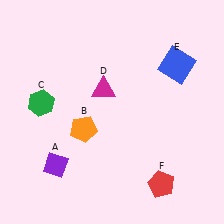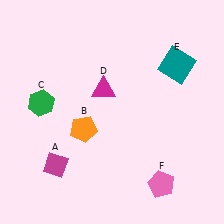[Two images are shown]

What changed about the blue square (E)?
In Image 1, E is blue. In Image 2, it changed to teal.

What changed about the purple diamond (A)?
In Image 1, A is purple. In Image 2, it changed to magenta.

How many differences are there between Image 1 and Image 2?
There are 3 differences between the two images.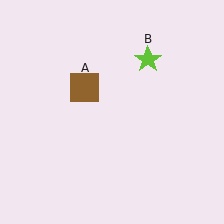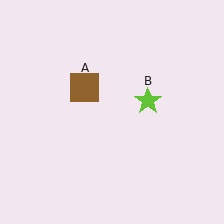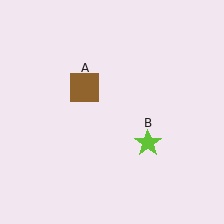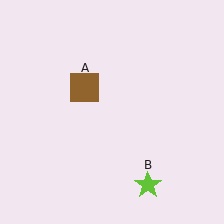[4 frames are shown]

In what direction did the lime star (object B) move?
The lime star (object B) moved down.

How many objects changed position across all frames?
1 object changed position: lime star (object B).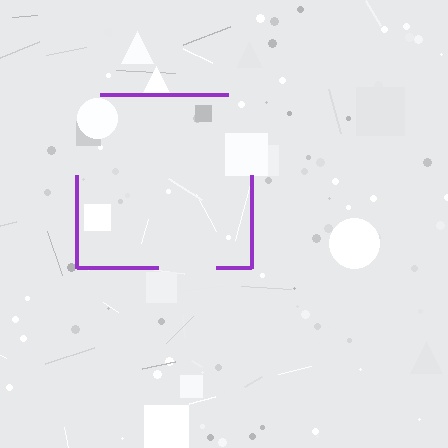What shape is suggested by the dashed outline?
The dashed outline suggests a square.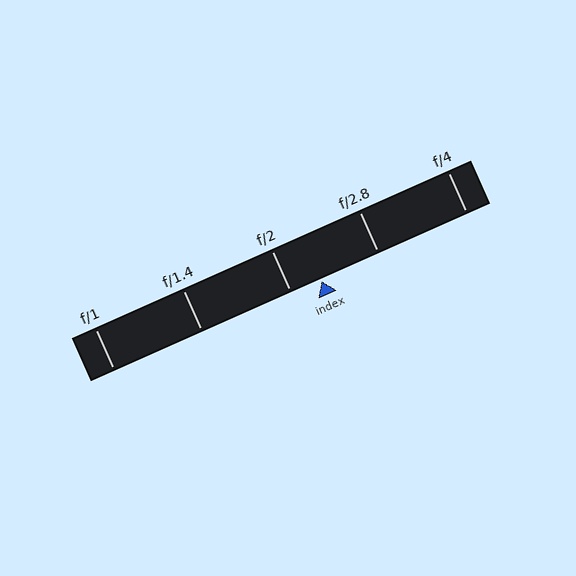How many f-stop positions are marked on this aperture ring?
There are 5 f-stop positions marked.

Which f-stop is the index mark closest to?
The index mark is closest to f/2.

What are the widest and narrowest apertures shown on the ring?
The widest aperture shown is f/1 and the narrowest is f/4.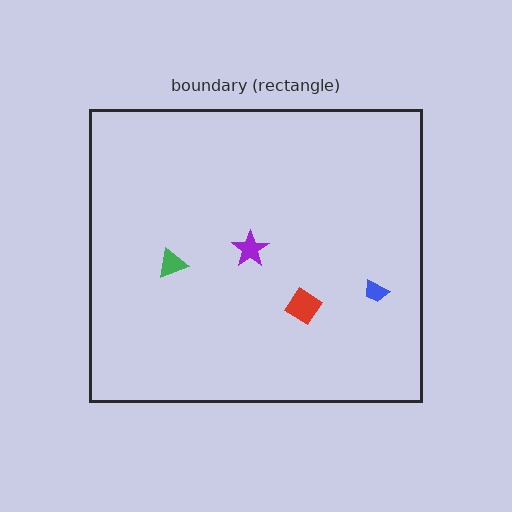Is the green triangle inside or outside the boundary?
Inside.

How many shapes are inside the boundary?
4 inside, 0 outside.